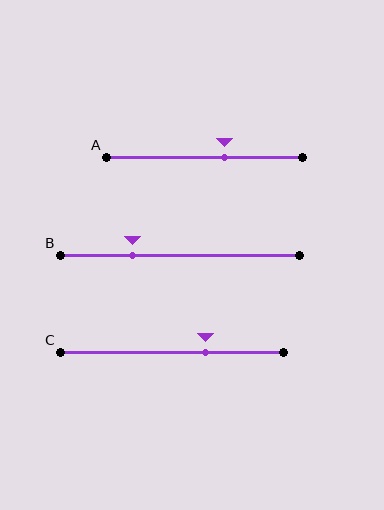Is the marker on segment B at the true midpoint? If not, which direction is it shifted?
No, the marker on segment B is shifted to the left by about 20% of the segment length.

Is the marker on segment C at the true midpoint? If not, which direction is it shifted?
No, the marker on segment C is shifted to the right by about 15% of the segment length.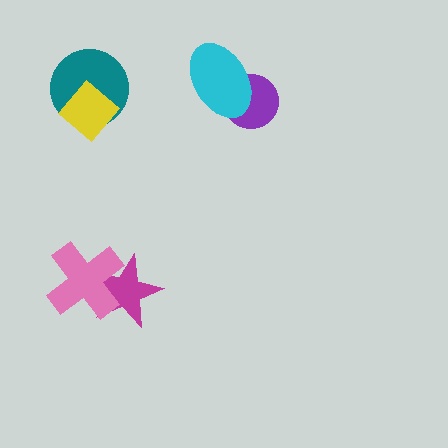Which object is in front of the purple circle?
The cyan ellipse is in front of the purple circle.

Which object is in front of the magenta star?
The pink cross is in front of the magenta star.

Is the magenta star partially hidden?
Yes, it is partially covered by another shape.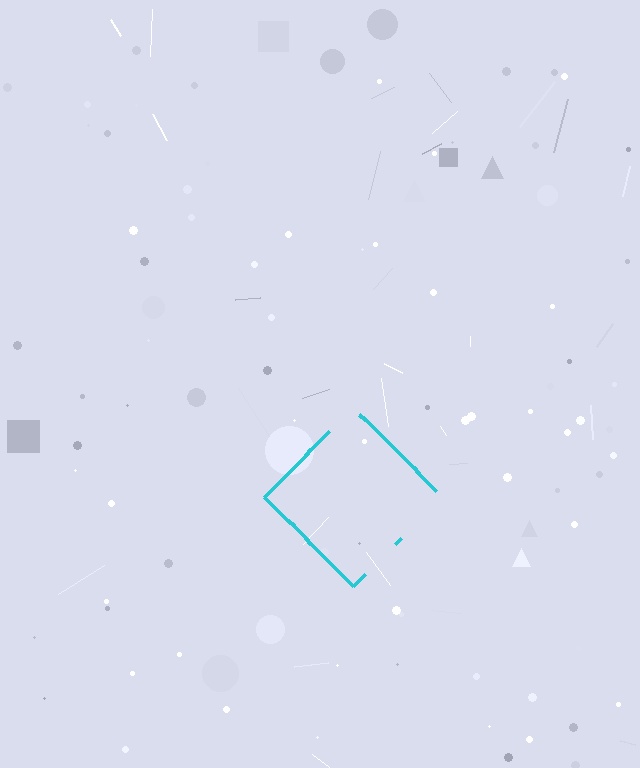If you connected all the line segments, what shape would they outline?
They would outline a diamond.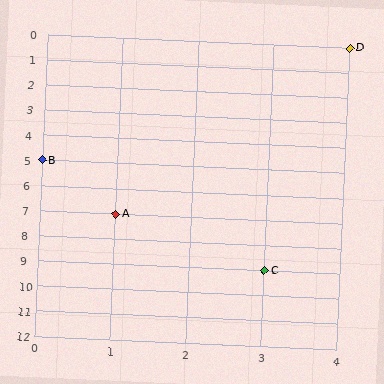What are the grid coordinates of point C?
Point C is at grid coordinates (3, 9).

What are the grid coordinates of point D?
Point D is at grid coordinates (4, 0).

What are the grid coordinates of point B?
Point B is at grid coordinates (0, 5).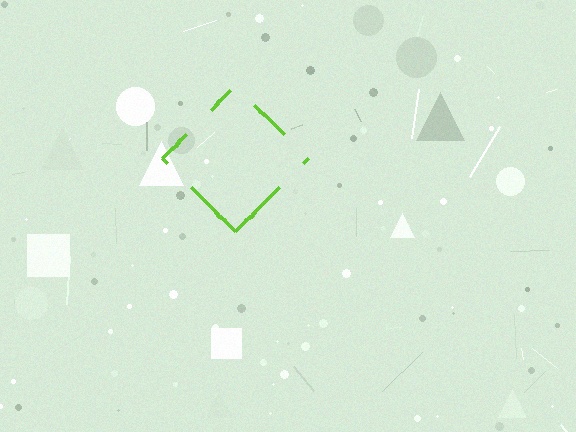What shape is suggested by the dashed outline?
The dashed outline suggests a diamond.